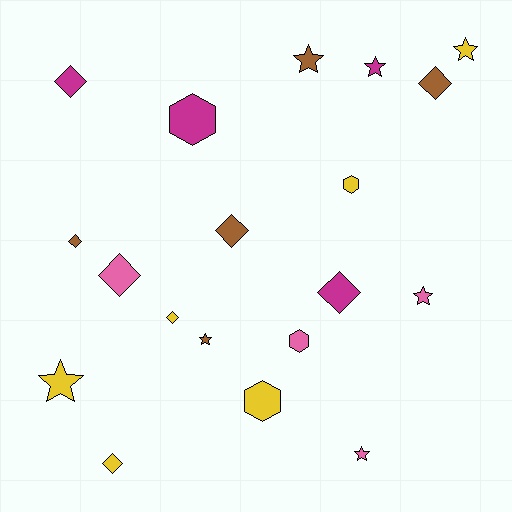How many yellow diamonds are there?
There are 2 yellow diamonds.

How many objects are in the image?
There are 19 objects.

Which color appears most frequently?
Yellow, with 6 objects.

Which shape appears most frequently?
Diamond, with 8 objects.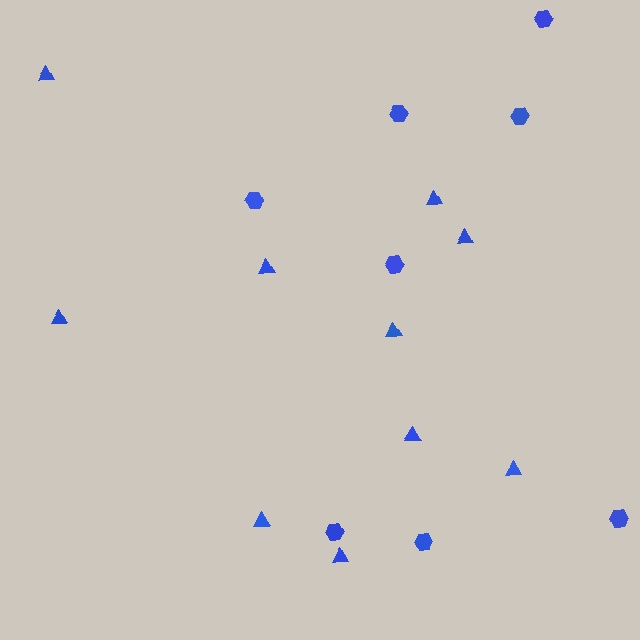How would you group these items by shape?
There are 2 groups: one group of hexagons (8) and one group of triangles (10).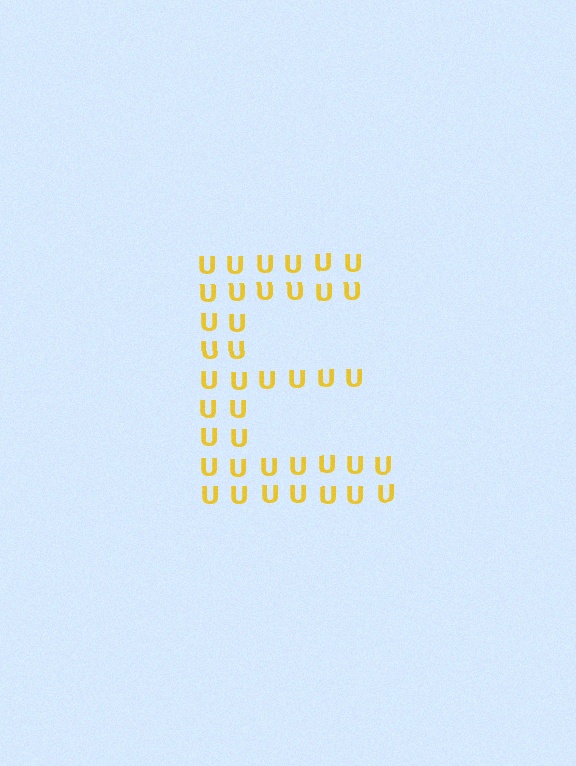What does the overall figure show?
The overall figure shows the letter E.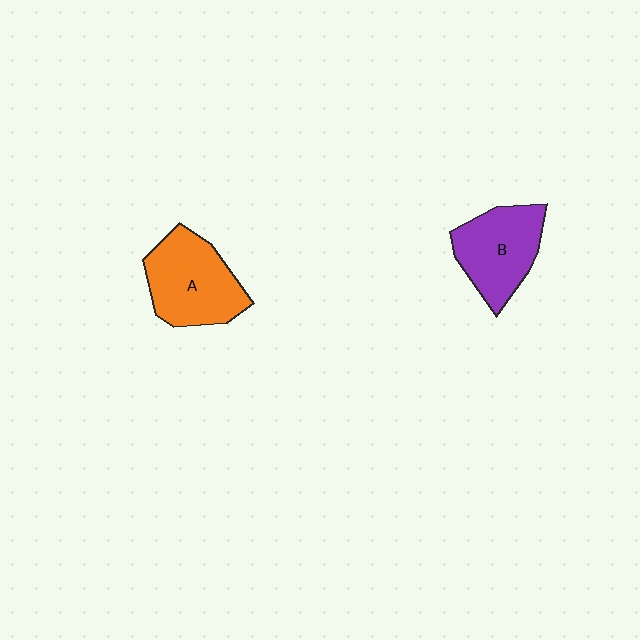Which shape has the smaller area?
Shape B (purple).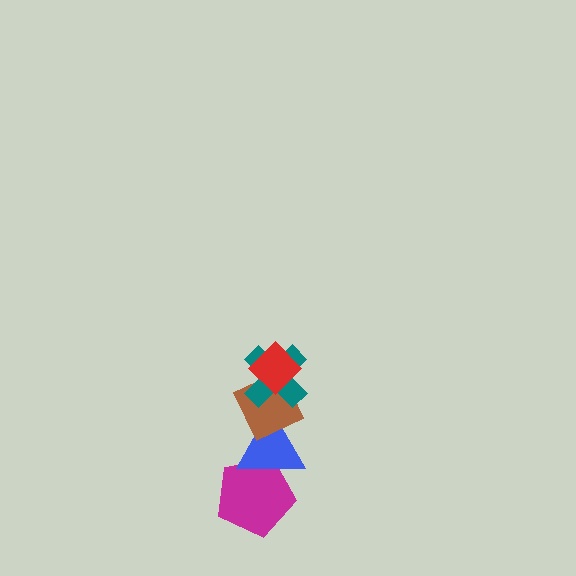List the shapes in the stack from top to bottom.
From top to bottom: the red diamond, the teal cross, the brown diamond, the blue triangle, the magenta pentagon.